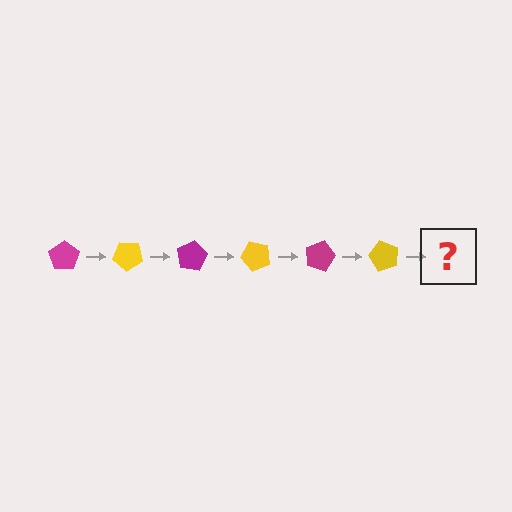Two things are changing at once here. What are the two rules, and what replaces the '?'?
The two rules are that it rotates 40 degrees each step and the color cycles through magenta and yellow. The '?' should be a magenta pentagon, rotated 240 degrees from the start.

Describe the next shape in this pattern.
It should be a magenta pentagon, rotated 240 degrees from the start.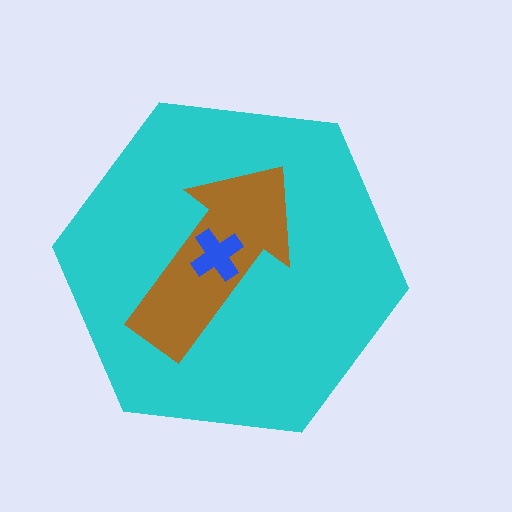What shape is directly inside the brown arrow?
The blue cross.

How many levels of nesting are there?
3.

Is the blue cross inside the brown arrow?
Yes.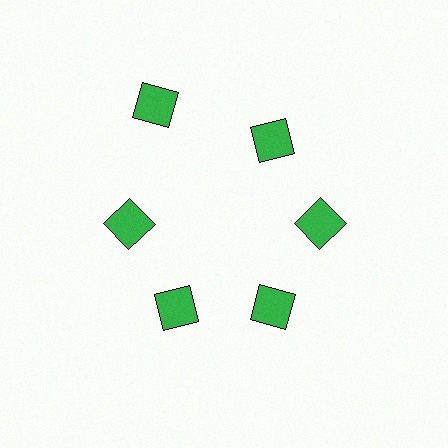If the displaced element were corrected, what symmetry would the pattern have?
It would have 6-fold rotational symmetry — the pattern would map onto itself every 60 degrees.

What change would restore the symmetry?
The symmetry would be restored by moving it inward, back onto the ring so that all 6 squares sit at equal angles and equal distance from the center.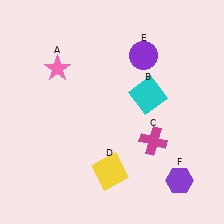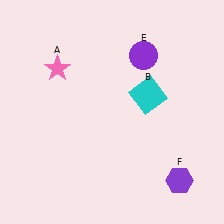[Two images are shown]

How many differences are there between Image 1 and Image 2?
There are 2 differences between the two images.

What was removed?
The magenta cross (C), the yellow square (D) were removed in Image 2.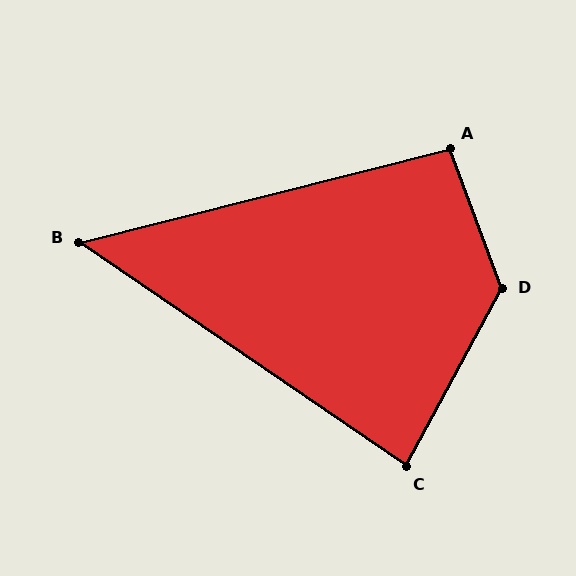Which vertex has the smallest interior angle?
B, at approximately 49 degrees.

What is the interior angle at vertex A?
Approximately 96 degrees (obtuse).